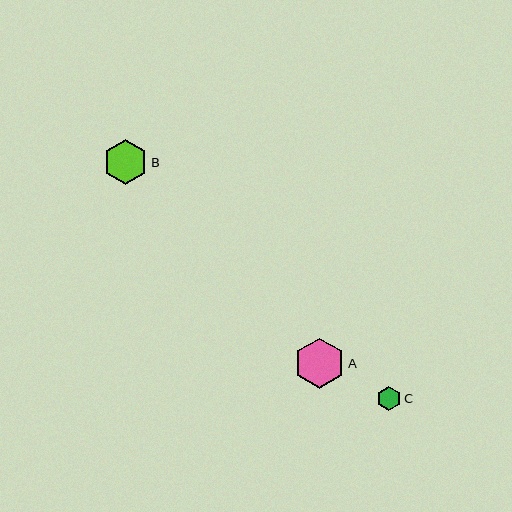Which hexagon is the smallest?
Hexagon C is the smallest with a size of approximately 24 pixels.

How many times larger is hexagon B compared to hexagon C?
Hexagon B is approximately 1.9 times the size of hexagon C.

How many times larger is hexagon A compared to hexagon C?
Hexagon A is approximately 2.1 times the size of hexagon C.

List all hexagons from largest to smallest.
From largest to smallest: A, B, C.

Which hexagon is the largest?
Hexagon A is the largest with a size of approximately 50 pixels.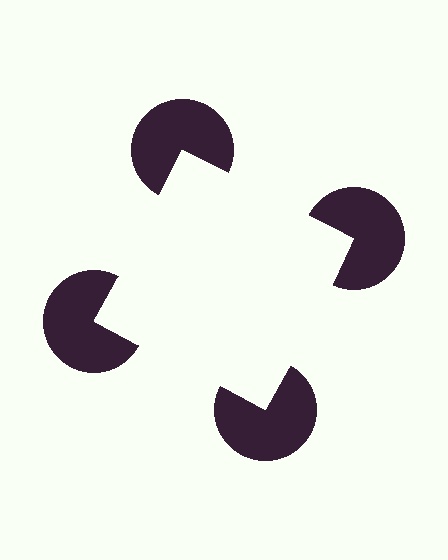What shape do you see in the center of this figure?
An illusory square — its edges are inferred from the aligned wedge cuts in the pac-man discs, not physically drawn.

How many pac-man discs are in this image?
There are 4 — one at each vertex of the illusory square.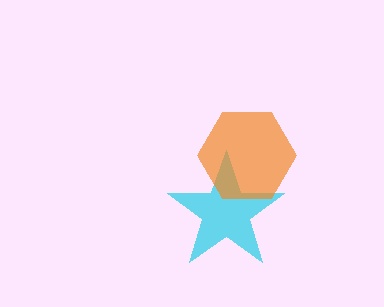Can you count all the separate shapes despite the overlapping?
Yes, there are 2 separate shapes.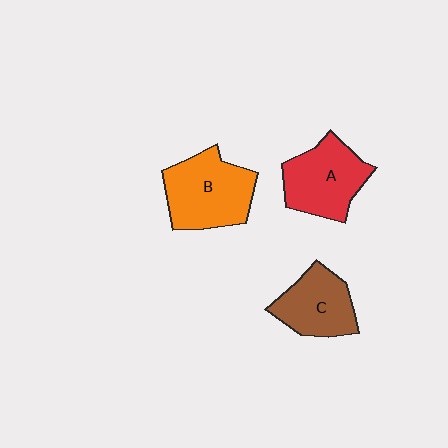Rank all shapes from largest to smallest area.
From largest to smallest: B (orange), A (red), C (brown).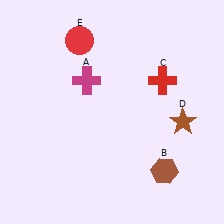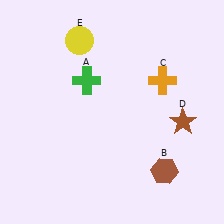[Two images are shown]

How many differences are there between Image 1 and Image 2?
There are 3 differences between the two images.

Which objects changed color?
A changed from magenta to green. C changed from red to orange. E changed from red to yellow.